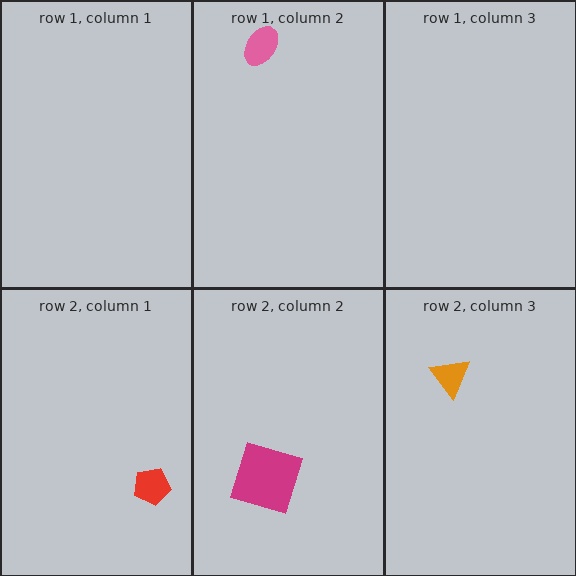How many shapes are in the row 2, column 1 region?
1.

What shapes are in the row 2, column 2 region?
The magenta square.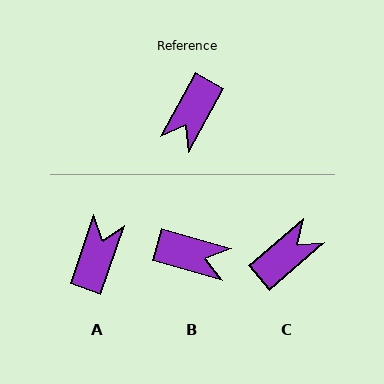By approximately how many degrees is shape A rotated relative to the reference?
Approximately 170 degrees clockwise.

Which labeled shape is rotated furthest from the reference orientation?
A, about 170 degrees away.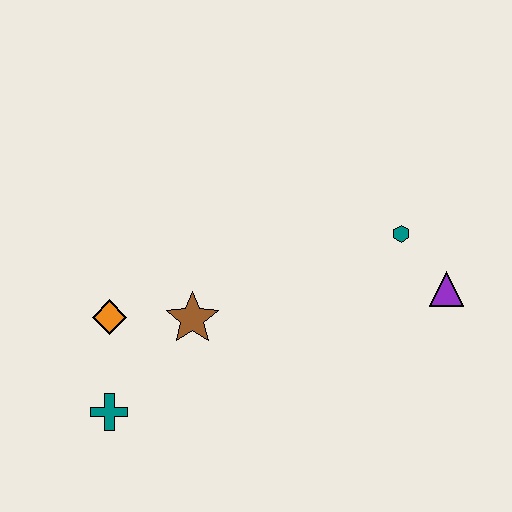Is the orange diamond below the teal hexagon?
Yes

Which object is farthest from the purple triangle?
The teal cross is farthest from the purple triangle.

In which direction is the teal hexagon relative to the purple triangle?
The teal hexagon is above the purple triangle.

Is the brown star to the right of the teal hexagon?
No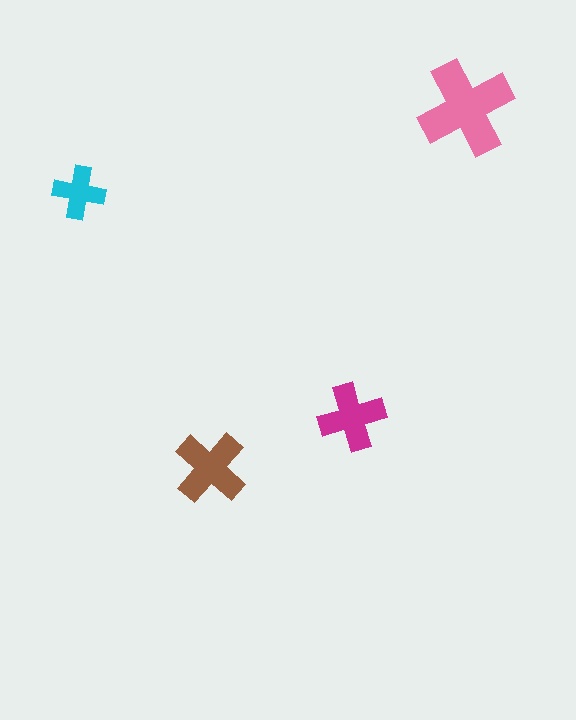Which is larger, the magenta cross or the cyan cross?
The magenta one.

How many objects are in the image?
There are 4 objects in the image.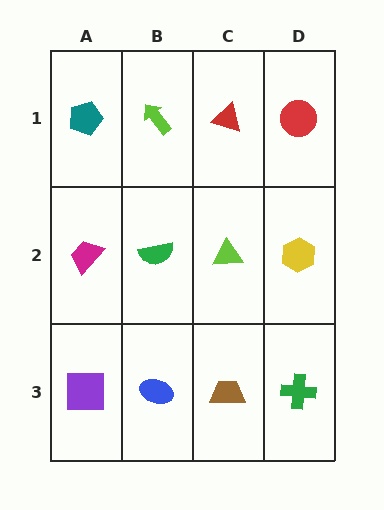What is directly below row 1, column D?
A yellow hexagon.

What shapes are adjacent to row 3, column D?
A yellow hexagon (row 2, column D), a brown trapezoid (row 3, column C).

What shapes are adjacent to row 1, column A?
A magenta trapezoid (row 2, column A), a lime arrow (row 1, column B).